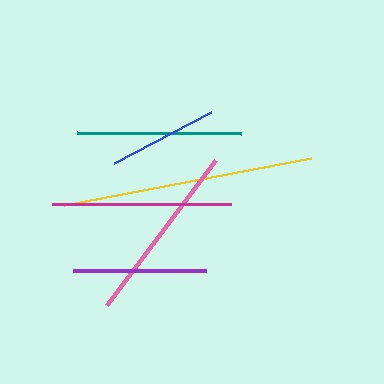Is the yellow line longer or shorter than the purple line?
The yellow line is longer than the purple line.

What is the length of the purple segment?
The purple segment is approximately 133 pixels long.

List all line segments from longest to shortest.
From longest to shortest: yellow, pink, magenta, teal, purple, blue.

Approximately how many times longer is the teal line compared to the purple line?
The teal line is approximately 1.2 times the length of the purple line.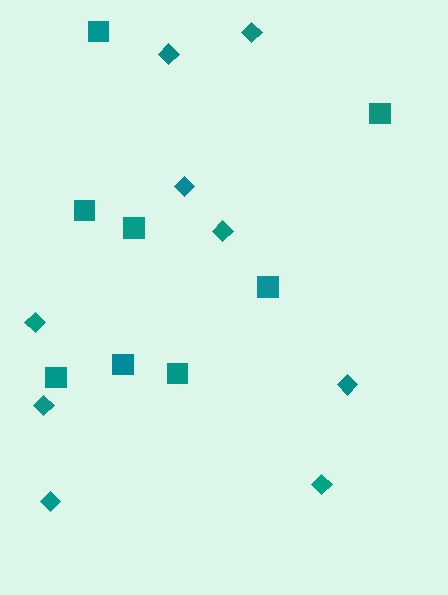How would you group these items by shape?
There are 2 groups: one group of squares (8) and one group of diamonds (9).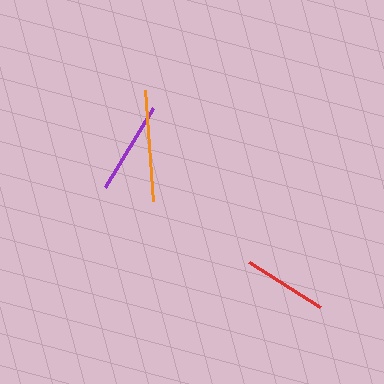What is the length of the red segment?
The red segment is approximately 84 pixels long.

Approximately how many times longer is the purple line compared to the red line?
The purple line is approximately 1.1 times the length of the red line.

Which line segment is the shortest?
The red line is the shortest at approximately 84 pixels.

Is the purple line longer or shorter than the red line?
The purple line is longer than the red line.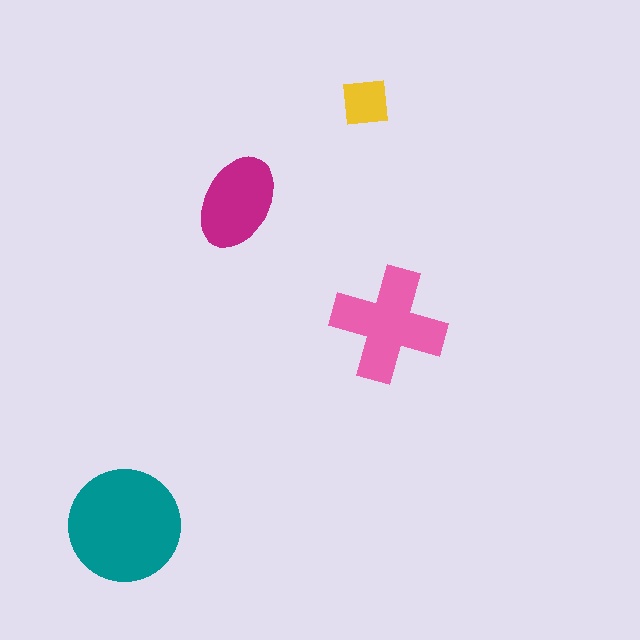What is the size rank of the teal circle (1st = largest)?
1st.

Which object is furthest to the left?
The teal circle is leftmost.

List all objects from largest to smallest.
The teal circle, the pink cross, the magenta ellipse, the yellow square.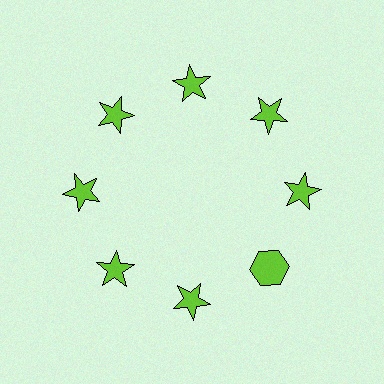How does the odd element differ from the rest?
It has a different shape: hexagon instead of star.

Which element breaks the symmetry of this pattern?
The lime hexagon at roughly the 4 o'clock position breaks the symmetry. All other shapes are lime stars.